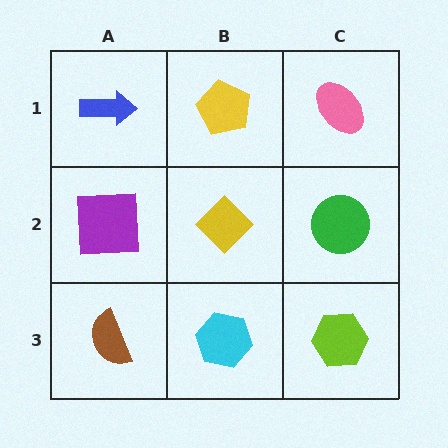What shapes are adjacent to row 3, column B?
A yellow diamond (row 2, column B), a brown semicircle (row 3, column A), a lime hexagon (row 3, column C).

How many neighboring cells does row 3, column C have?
2.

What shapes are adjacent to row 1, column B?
A yellow diamond (row 2, column B), a blue arrow (row 1, column A), a pink ellipse (row 1, column C).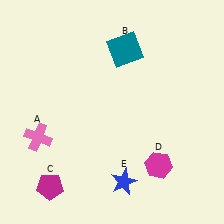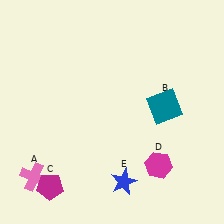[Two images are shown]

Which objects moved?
The objects that moved are: the pink cross (A), the teal square (B).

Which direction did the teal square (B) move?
The teal square (B) moved down.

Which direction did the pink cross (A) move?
The pink cross (A) moved down.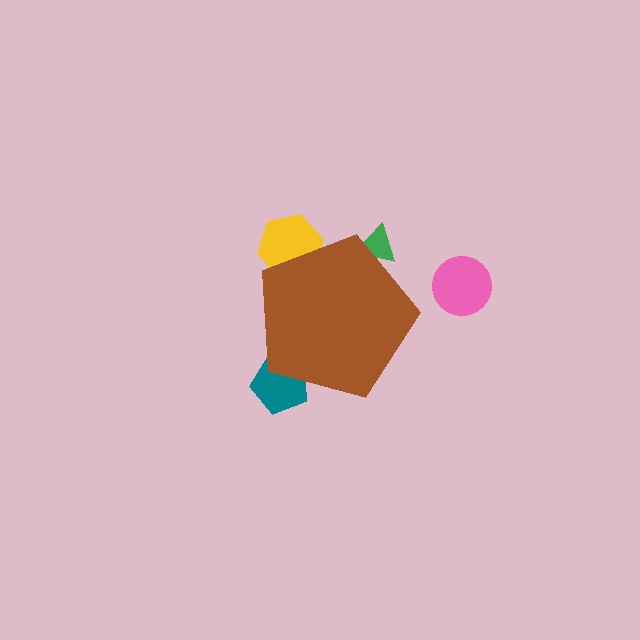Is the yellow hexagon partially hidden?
Yes, the yellow hexagon is partially hidden behind the brown pentagon.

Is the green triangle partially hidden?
Yes, the green triangle is partially hidden behind the brown pentagon.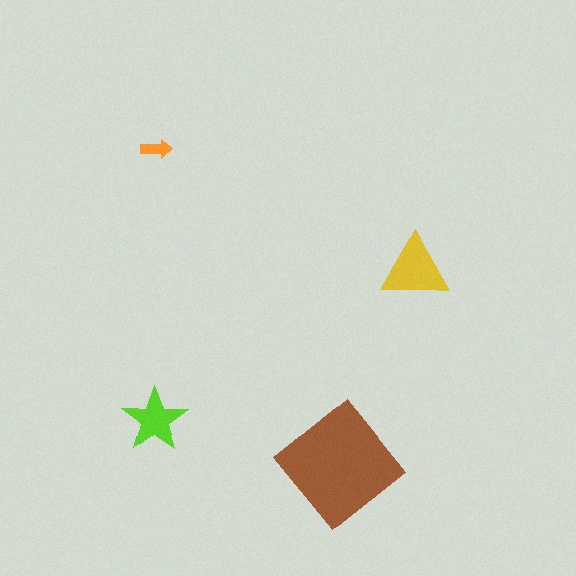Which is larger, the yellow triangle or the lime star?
The yellow triangle.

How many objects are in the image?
There are 4 objects in the image.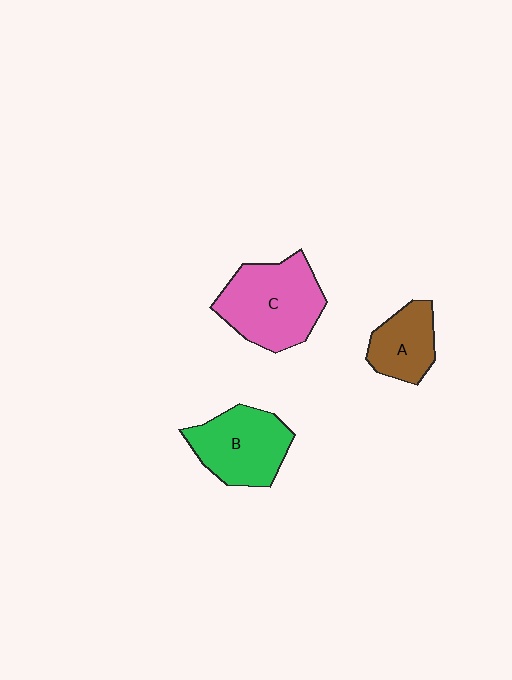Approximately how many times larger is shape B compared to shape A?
Approximately 1.5 times.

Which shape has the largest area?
Shape C (pink).